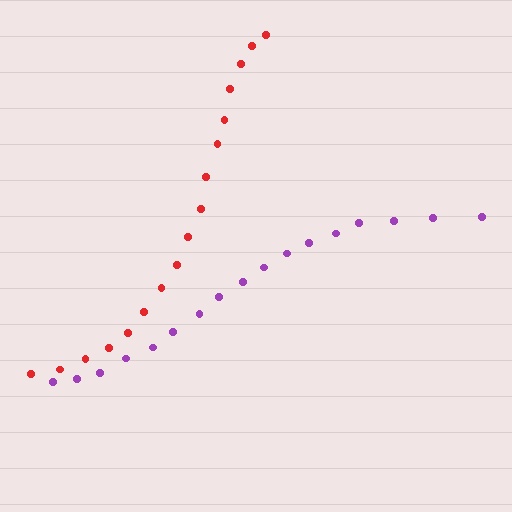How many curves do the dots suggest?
There are 2 distinct paths.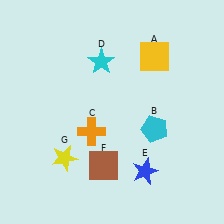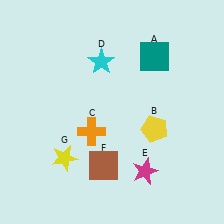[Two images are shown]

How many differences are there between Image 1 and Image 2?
There are 3 differences between the two images.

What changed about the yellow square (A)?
In Image 1, A is yellow. In Image 2, it changed to teal.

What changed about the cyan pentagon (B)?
In Image 1, B is cyan. In Image 2, it changed to yellow.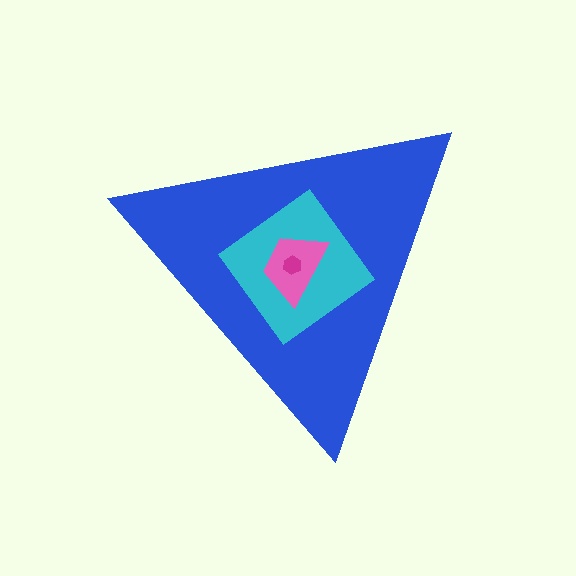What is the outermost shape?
The blue triangle.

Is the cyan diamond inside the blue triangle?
Yes.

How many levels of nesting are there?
4.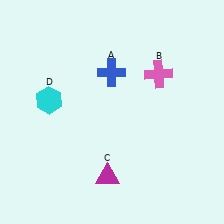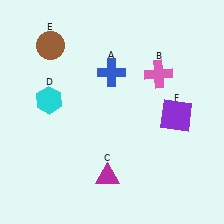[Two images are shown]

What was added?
A brown circle (E), a purple square (F) were added in Image 2.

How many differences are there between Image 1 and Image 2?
There are 2 differences between the two images.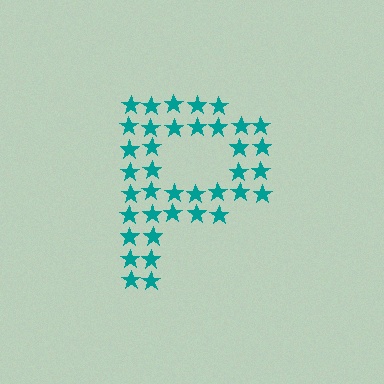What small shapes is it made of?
It is made of small stars.